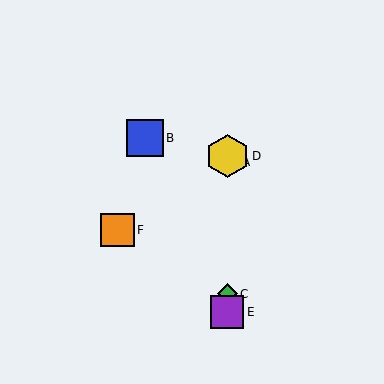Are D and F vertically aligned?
No, D is at x≈227 and F is at x≈117.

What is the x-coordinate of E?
Object E is at x≈227.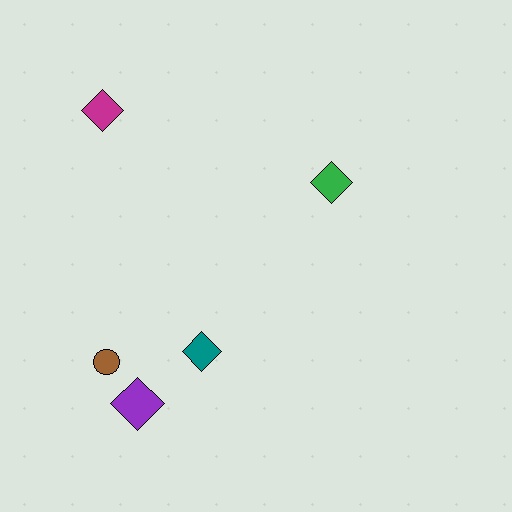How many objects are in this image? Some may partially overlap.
There are 5 objects.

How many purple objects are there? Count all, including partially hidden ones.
There is 1 purple object.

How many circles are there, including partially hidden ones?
There is 1 circle.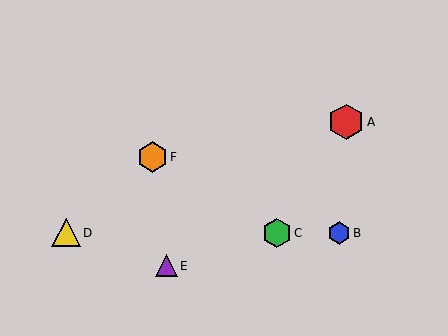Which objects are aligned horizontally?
Objects B, C, D are aligned horizontally.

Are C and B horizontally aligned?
Yes, both are at y≈233.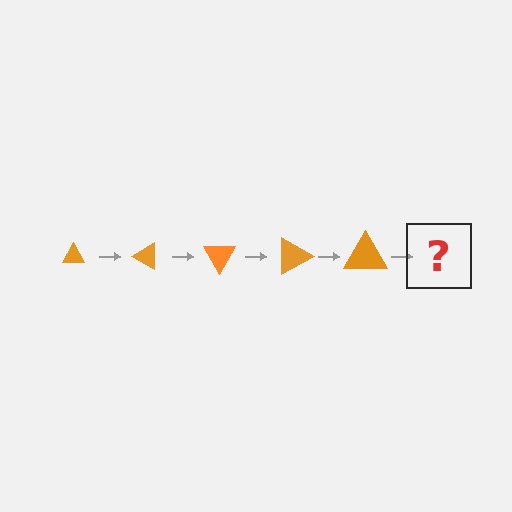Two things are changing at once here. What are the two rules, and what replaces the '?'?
The two rules are that the triangle grows larger each step and it rotates 30 degrees each step. The '?' should be a triangle, larger than the previous one and rotated 150 degrees from the start.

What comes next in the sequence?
The next element should be a triangle, larger than the previous one and rotated 150 degrees from the start.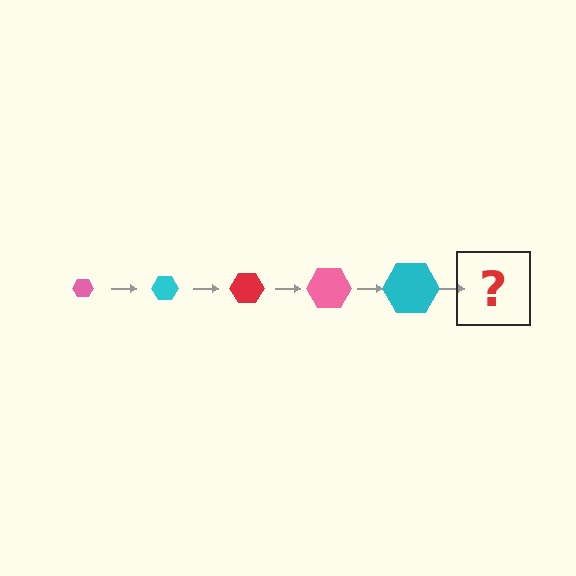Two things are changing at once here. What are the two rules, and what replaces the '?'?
The two rules are that the hexagon grows larger each step and the color cycles through pink, cyan, and red. The '?' should be a red hexagon, larger than the previous one.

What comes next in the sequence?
The next element should be a red hexagon, larger than the previous one.